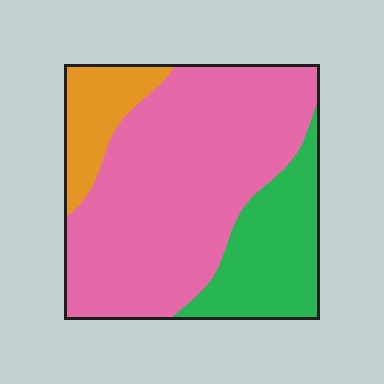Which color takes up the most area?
Pink, at roughly 65%.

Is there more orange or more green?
Green.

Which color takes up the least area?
Orange, at roughly 10%.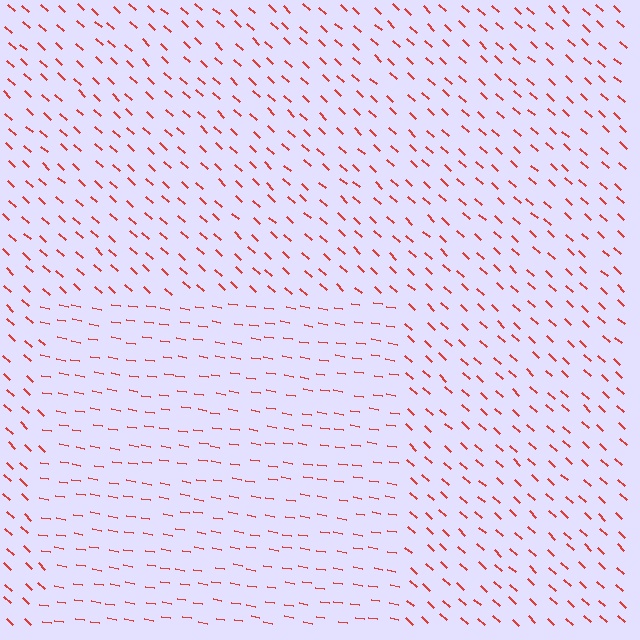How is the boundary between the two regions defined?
The boundary is defined purely by a change in line orientation (approximately 33 degrees difference). All lines are the same color and thickness.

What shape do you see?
I see a rectangle.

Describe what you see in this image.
The image is filled with small red line segments. A rectangle region in the image has lines oriented differently from the surrounding lines, creating a visible texture boundary.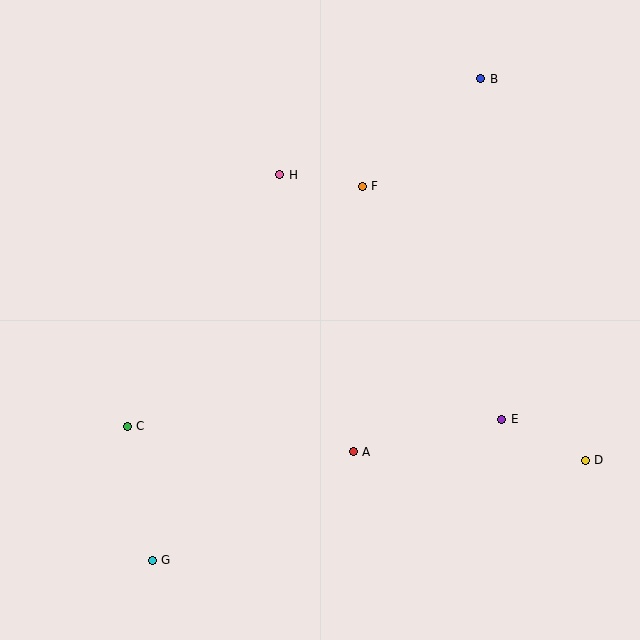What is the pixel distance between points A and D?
The distance between A and D is 232 pixels.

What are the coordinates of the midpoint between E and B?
The midpoint between E and B is at (491, 249).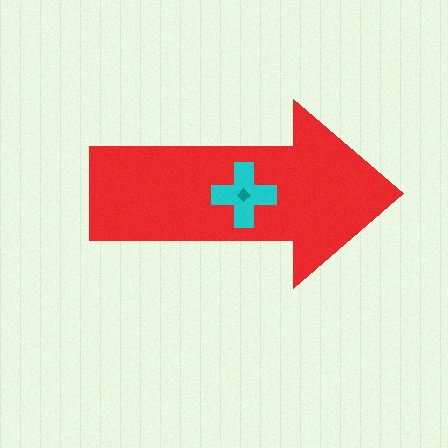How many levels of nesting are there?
3.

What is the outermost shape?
The red arrow.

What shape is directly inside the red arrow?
The cyan cross.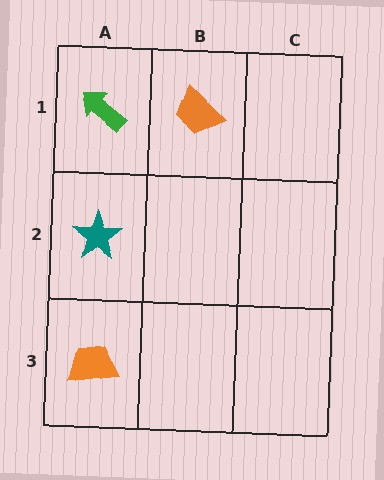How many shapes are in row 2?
1 shape.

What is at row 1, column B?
An orange trapezoid.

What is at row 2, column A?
A teal star.